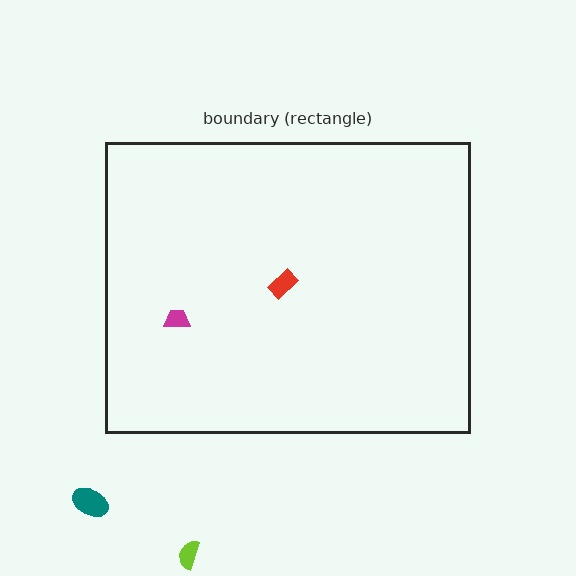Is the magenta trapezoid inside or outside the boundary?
Inside.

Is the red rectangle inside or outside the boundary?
Inside.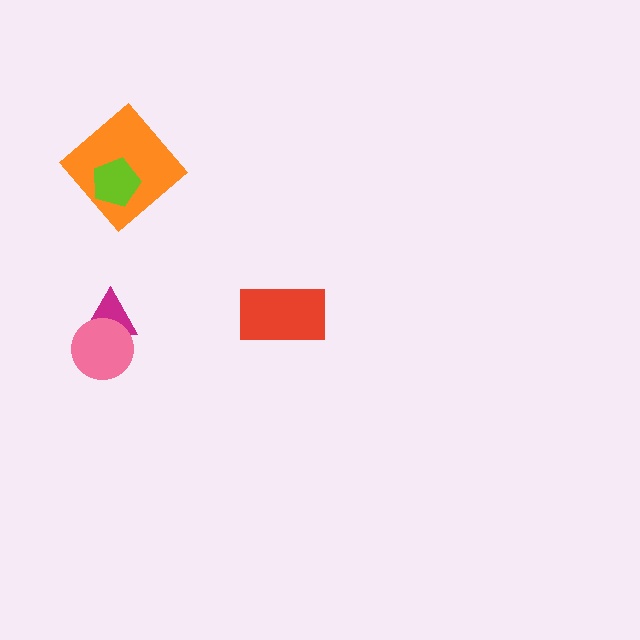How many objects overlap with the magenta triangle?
1 object overlaps with the magenta triangle.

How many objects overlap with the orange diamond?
1 object overlaps with the orange diamond.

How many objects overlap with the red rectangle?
0 objects overlap with the red rectangle.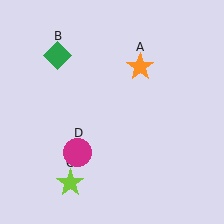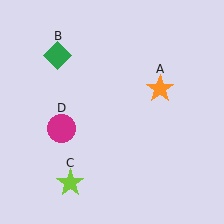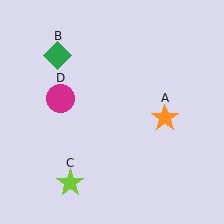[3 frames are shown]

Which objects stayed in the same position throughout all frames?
Green diamond (object B) and lime star (object C) remained stationary.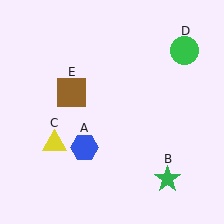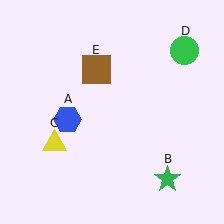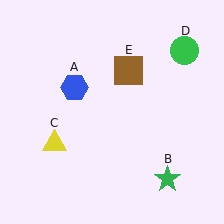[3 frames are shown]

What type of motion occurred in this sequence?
The blue hexagon (object A), brown square (object E) rotated clockwise around the center of the scene.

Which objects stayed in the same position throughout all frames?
Green star (object B) and yellow triangle (object C) and green circle (object D) remained stationary.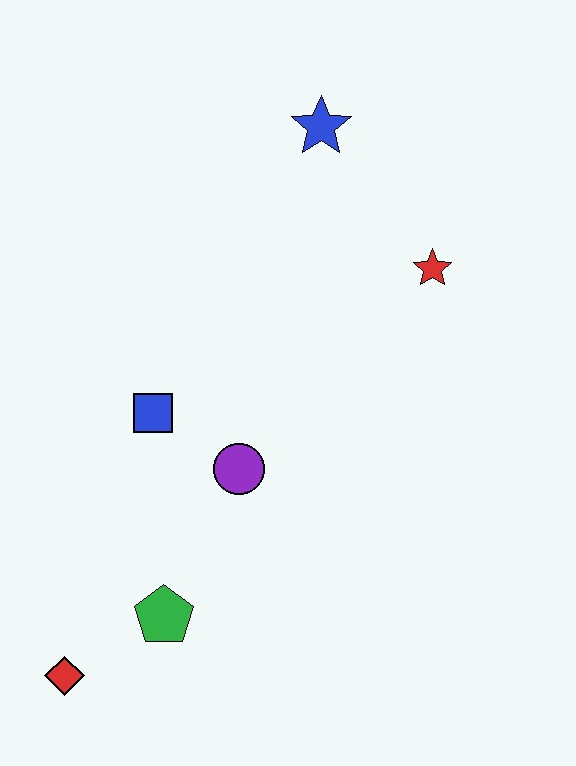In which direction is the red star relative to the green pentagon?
The red star is above the green pentagon.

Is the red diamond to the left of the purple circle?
Yes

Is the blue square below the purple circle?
No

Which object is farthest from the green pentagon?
The blue star is farthest from the green pentagon.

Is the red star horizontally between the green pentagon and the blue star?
No